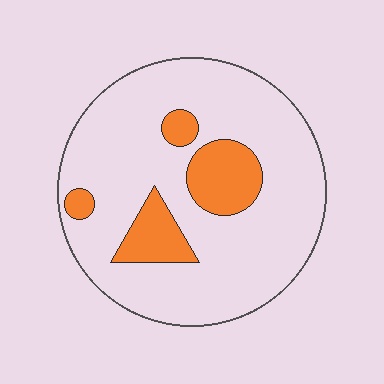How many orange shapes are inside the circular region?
4.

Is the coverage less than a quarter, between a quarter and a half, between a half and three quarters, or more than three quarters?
Less than a quarter.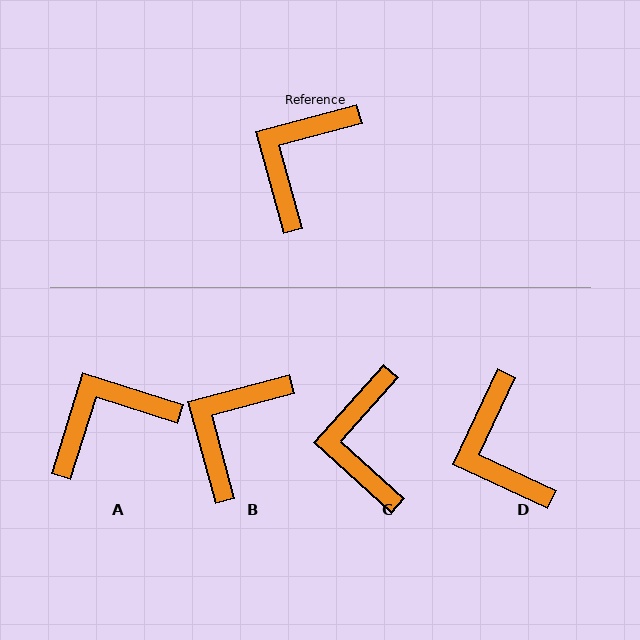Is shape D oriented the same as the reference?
No, it is off by about 50 degrees.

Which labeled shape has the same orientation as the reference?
B.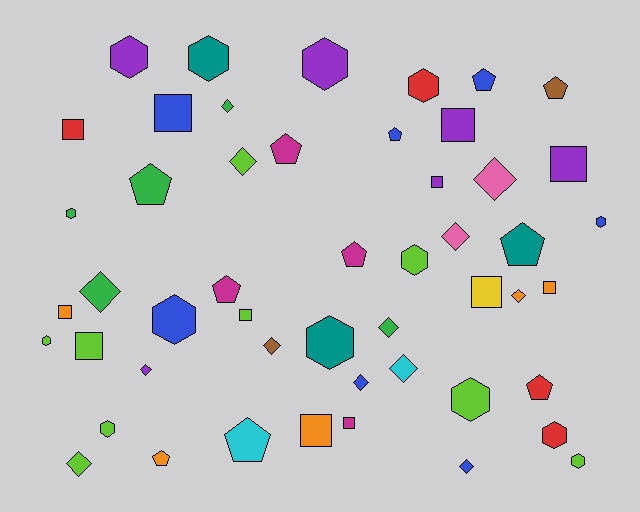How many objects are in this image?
There are 50 objects.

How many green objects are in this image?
There are 5 green objects.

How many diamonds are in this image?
There are 13 diamonds.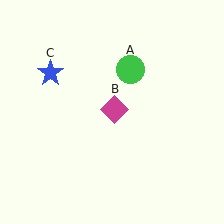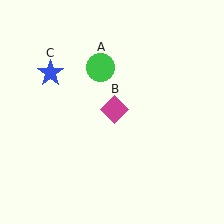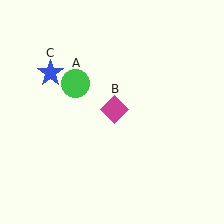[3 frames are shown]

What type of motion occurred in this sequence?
The green circle (object A) rotated counterclockwise around the center of the scene.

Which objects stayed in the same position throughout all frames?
Magenta diamond (object B) and blue star (object C) remained stationary.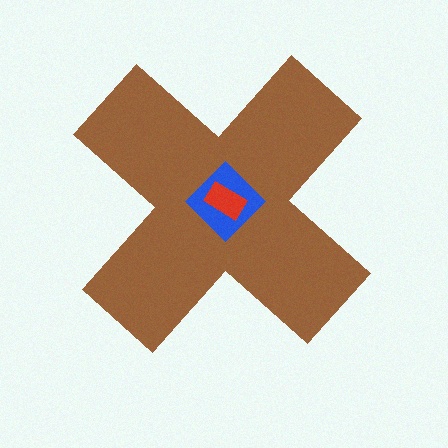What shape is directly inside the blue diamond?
The red rectangle.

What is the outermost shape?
The brown cross.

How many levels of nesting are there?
3.